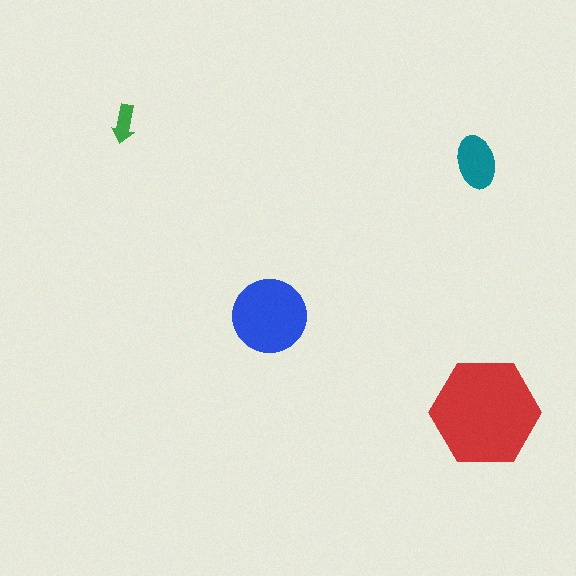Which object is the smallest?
The green arrow.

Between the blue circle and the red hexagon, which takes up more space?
The red hexagon.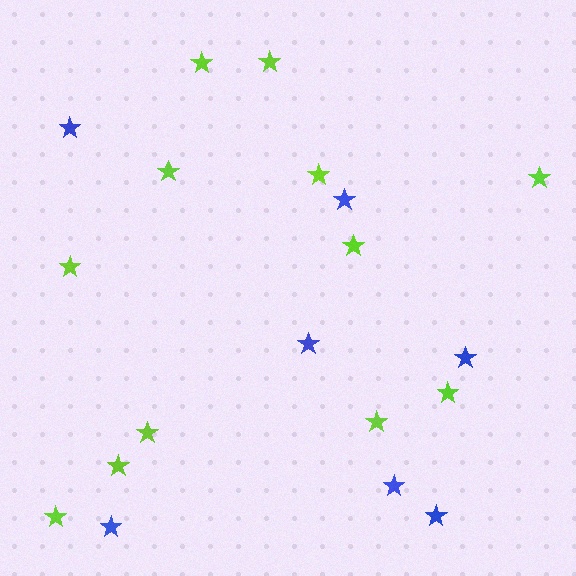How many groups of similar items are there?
There are 2 groups: one group of lime stars (12) and one group of blue stars (7).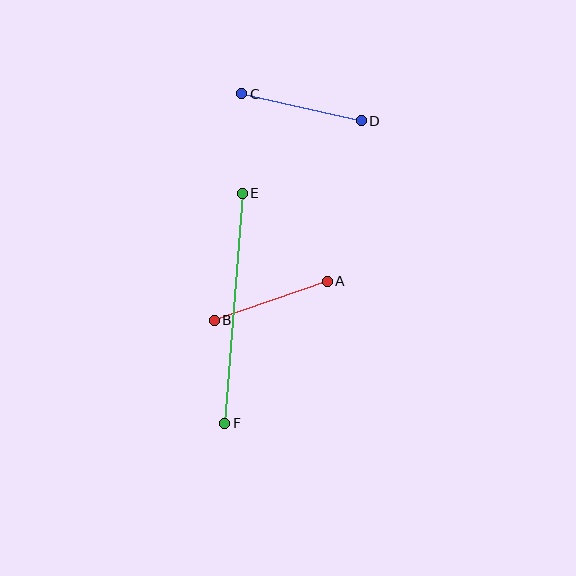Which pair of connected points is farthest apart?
Points E and F are farthest apart.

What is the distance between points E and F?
The distance is approximately 231 pixels.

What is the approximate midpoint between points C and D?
The midpoint is at approximately (301, 107) pixels.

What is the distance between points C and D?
The distance is approximately 122 pixels.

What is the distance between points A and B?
The distance is approximately 120 pixels.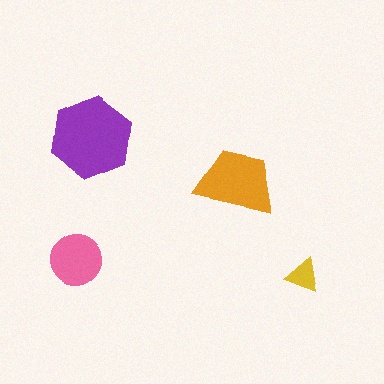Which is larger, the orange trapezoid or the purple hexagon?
The purple hexagon.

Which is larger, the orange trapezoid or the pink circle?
The orange trapezoid.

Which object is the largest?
The purple hexagon.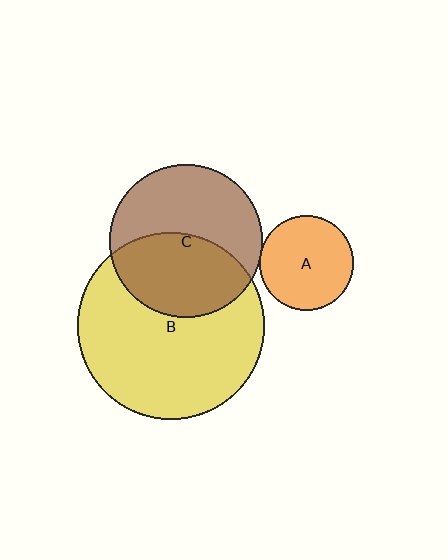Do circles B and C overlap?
Yes.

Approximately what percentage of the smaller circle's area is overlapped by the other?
Approximately 45%.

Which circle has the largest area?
Circle B (yellow).